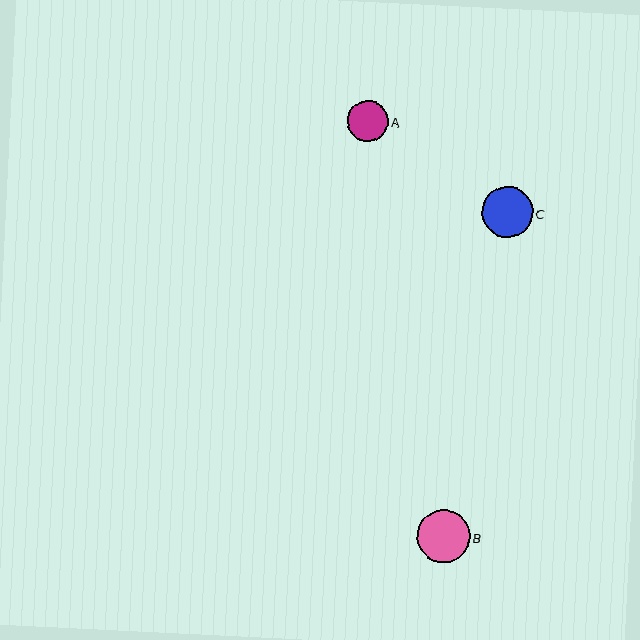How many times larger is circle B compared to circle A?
Circle B is approximately 1.3 times the size of circle A.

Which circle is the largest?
Circle B is the largest with a size of approximately 52 pixels.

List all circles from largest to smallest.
From largest to smallest: B, C, A.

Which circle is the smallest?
Circle A is the smallest with a size of approximately 41 pixels.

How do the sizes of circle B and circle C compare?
Circle B and circle C are approximately the same size.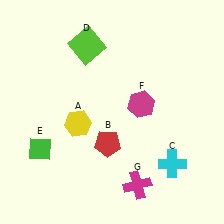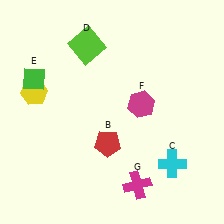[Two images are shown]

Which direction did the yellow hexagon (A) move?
The yellow hexagon (A) moved left.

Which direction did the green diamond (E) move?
The green diamond (E) moved up.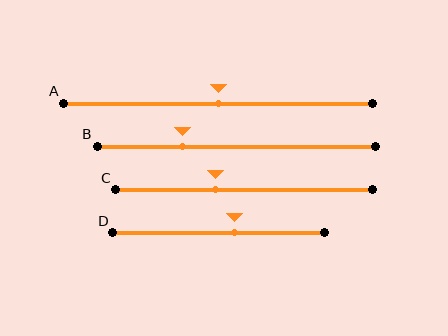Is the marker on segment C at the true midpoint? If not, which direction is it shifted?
No, the marker on segment C is shifted to the left by about 11% of the segment length.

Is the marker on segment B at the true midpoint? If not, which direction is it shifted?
No, the marker on segment B is shifted to the left by about 19% of the segment length.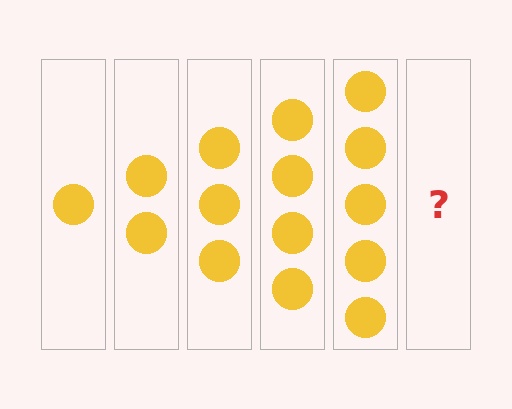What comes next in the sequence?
The next element should be 6 circles.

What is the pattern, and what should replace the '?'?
The pattern is that each step adds one more circle. The '?' should be 6 circles.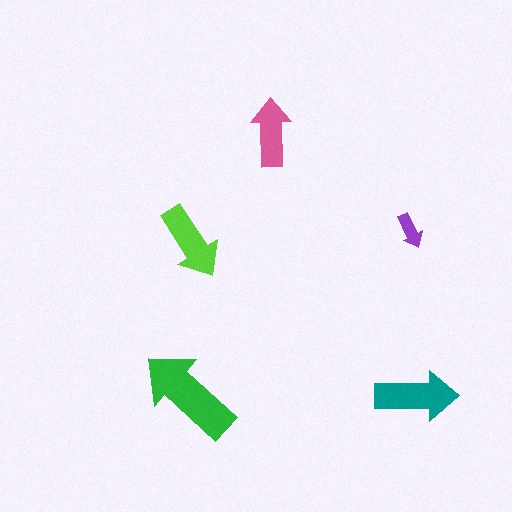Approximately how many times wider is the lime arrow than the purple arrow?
About 2 times wider.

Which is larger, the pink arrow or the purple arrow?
The pink one.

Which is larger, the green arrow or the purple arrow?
The green one.